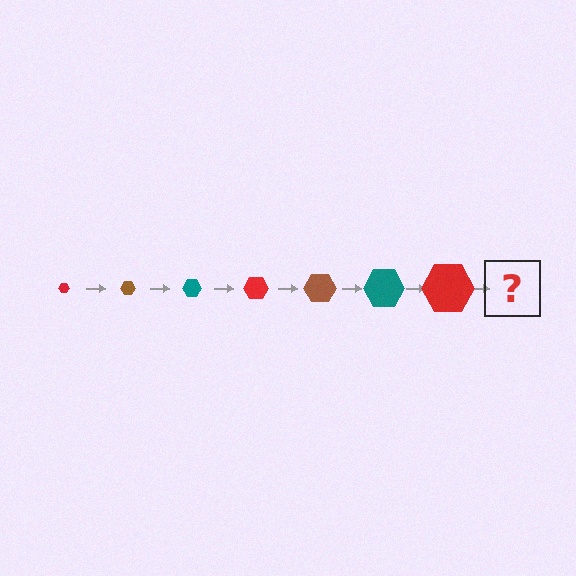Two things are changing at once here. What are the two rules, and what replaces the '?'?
The two rules are that the hexagon grows larger each step and the color cycles through red, brown, and teal. The '?' should be a brown hexagon, larger than the previous one.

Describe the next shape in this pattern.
It should be a brown hexagon, larger than the previous one.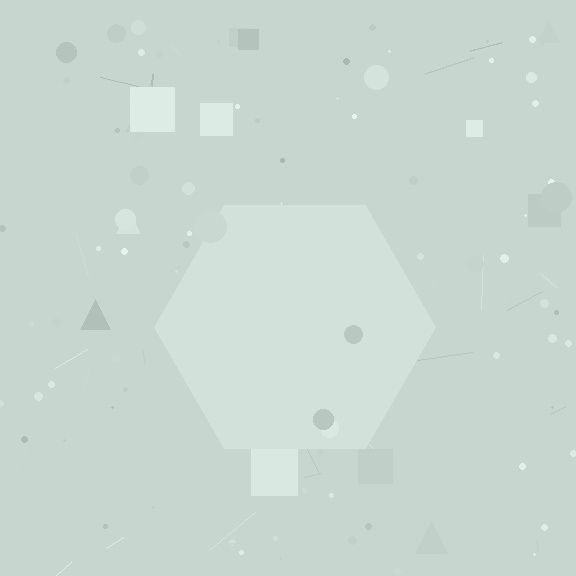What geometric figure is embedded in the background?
A hexagon is embedded in the background.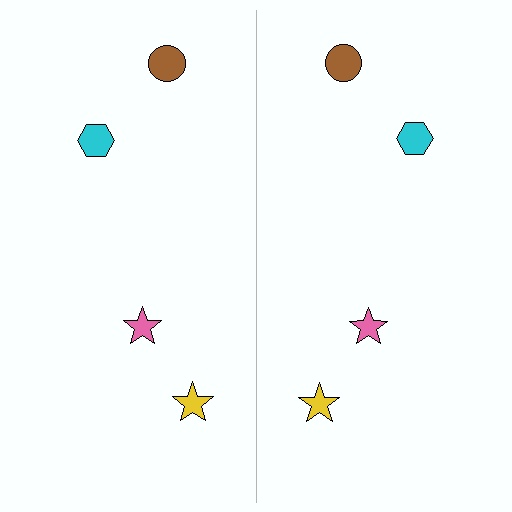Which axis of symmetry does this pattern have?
The pattern has a vertical axis of symmetry running through the center of the image.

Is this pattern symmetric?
Yes, this pattern has bilateral (reflection) symmetry.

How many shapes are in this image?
There are 8 shapes in this image.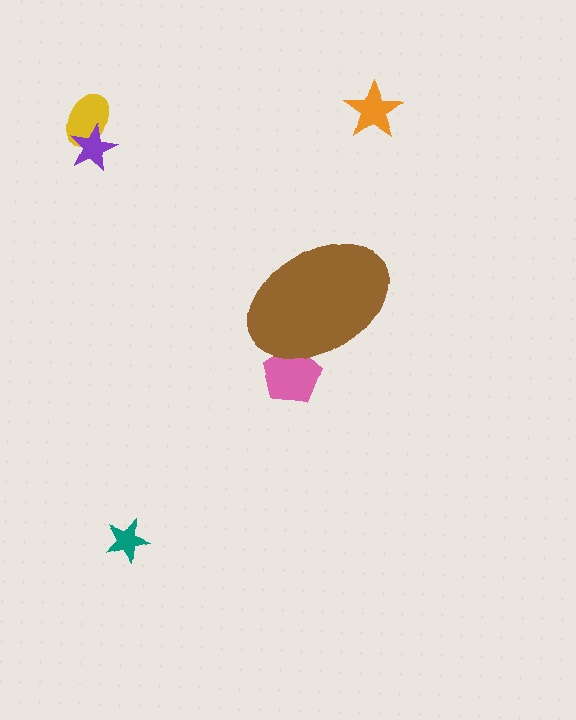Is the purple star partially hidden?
No, the purple star is fully visible.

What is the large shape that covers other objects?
A brown ellipse.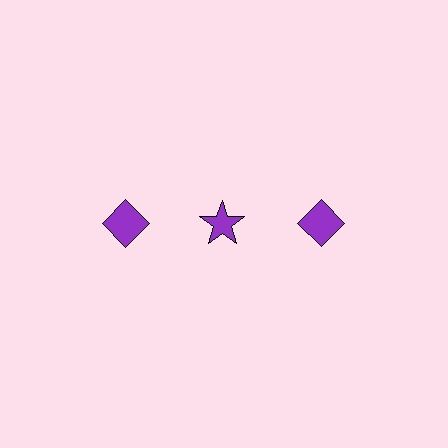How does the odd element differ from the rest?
It has a different shape: star instead of diamond.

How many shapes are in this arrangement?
There are 3 shapes arranged in a grid pattern.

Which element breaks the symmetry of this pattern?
The purple star in the top row, second from left column breaks the symmetry. All other shapes are purple diamonds.